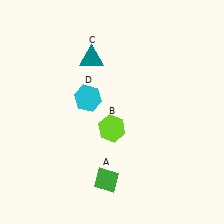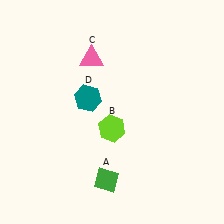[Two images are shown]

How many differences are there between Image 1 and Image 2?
There are 2 differences between the two images.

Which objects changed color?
C changed from teal to pink. D changed from cyan to teal.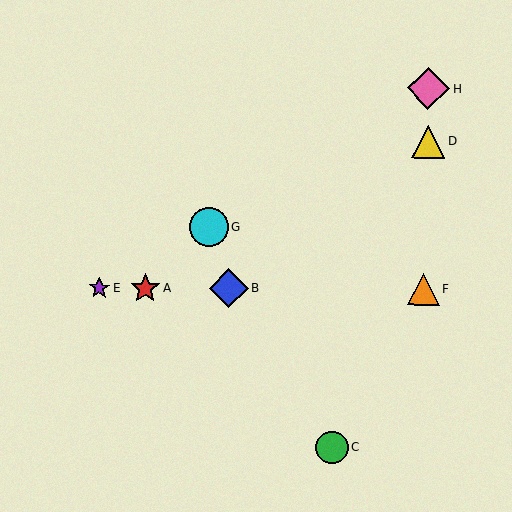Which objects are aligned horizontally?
Objects A, B, E, F are aligned horizontally.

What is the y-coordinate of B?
Object B is at y≈288.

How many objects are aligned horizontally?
4 objects (A, B, E, F) are aligned horizontally.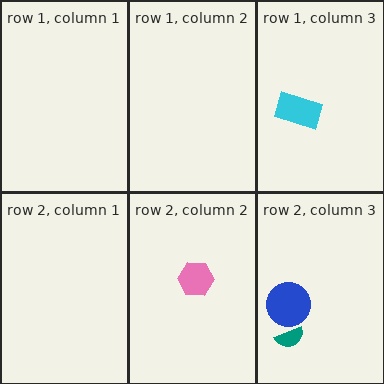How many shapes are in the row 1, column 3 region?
1.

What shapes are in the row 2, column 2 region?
The pink hexagon.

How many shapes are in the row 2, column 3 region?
2.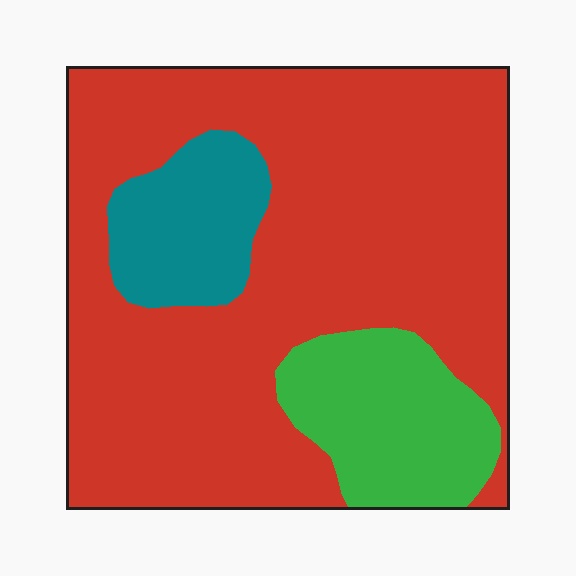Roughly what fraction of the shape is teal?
Teal covers about 10% of the shape.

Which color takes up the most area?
Red, at roughly 75%.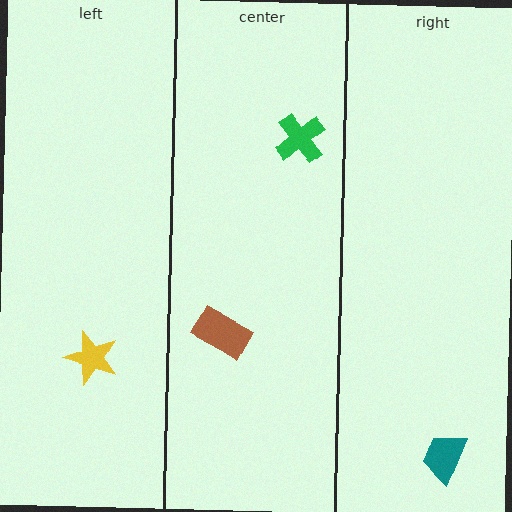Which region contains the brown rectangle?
The center region.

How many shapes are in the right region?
1.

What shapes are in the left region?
The yellow star.